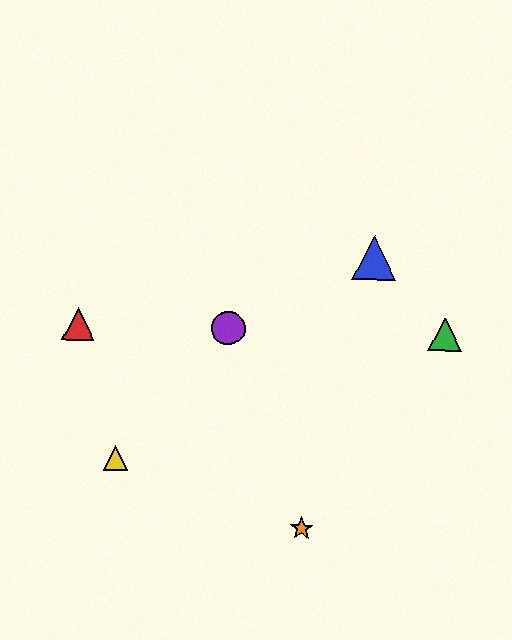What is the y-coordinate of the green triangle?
The green triangle is at y≈335.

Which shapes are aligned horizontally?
The red triangle, the green triangle, the purple circle are aligned horizontally.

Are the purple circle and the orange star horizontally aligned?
No, the purple circle is at y≈328 and the orange star is at y≈529.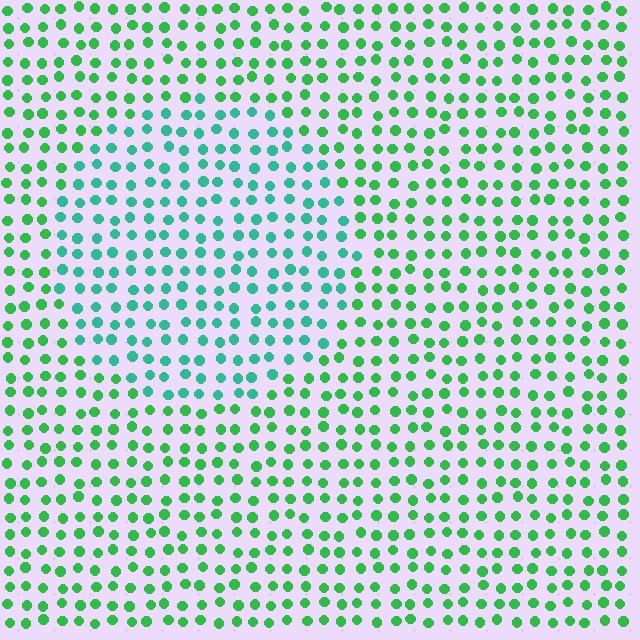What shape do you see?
I see a circle.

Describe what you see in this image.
The image is filled with small green elements in a uniform arrangement. A circle-shaped region is visible where the elements are tinted to a slightly different hue, forming a subtle color boundary.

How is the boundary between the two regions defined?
The boundary is defined purely by a slight shift in hue (about 33 degrees). Spacing, size, and orientation are identical on both sides.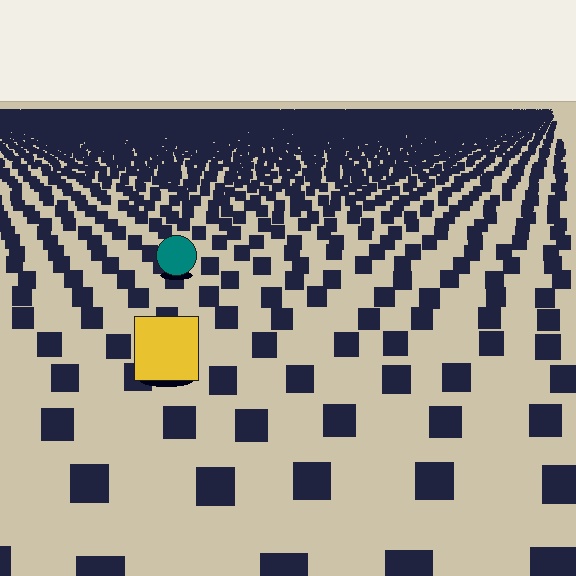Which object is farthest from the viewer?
The teal circle is farthest from the viewer. It appears smaller and the ground texture around it is denser.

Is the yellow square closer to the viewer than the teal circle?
Yes. The yellow square is closer — you can tell from the texture gradient: the ground texture is coarser near it.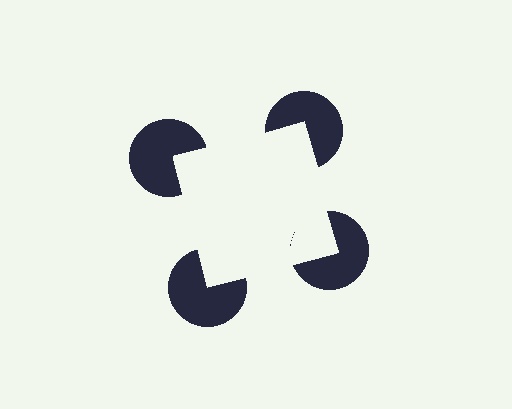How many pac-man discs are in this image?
There are 4 — one at each vertex of the illusory square.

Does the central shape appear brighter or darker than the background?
It typically appears slightly brighter than the background, even though no actual brightness change is drawn.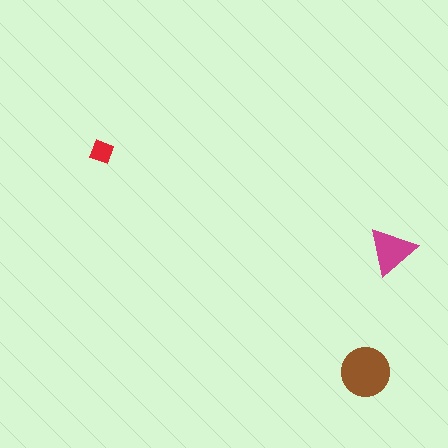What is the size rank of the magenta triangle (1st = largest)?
2nd.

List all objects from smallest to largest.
The red diamond, the magenta triangle, the brown circle.